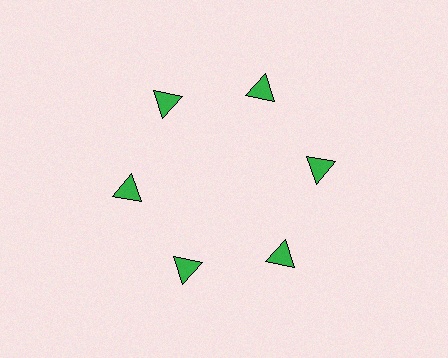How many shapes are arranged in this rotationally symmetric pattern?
There are 6 shapes, arranged in 6 groups of 1.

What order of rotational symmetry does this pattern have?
This pattern has 6-fold rotational symmetry.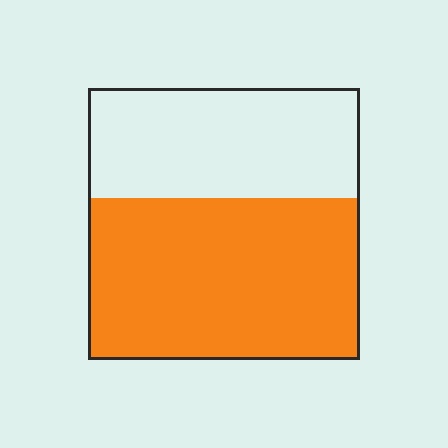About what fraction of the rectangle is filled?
About three fifths (3/5).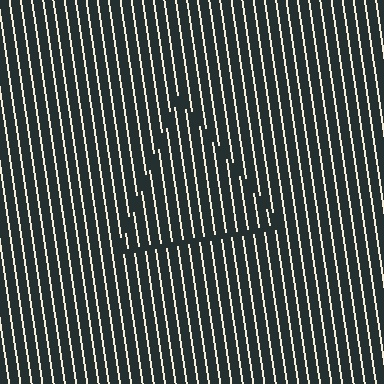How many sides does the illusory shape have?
3 sides — the line-ends trace a triangle.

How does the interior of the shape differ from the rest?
The interior of the shape contains the same grating, shifted by half a period — the contour is defined by the phase discontinuity where line-ends from the inner and outer gratings abut.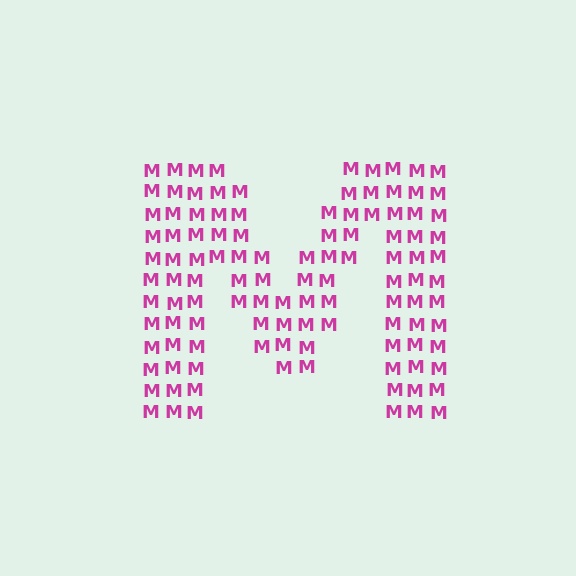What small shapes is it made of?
It is made of small letter M's.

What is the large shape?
The large shape is the letter M.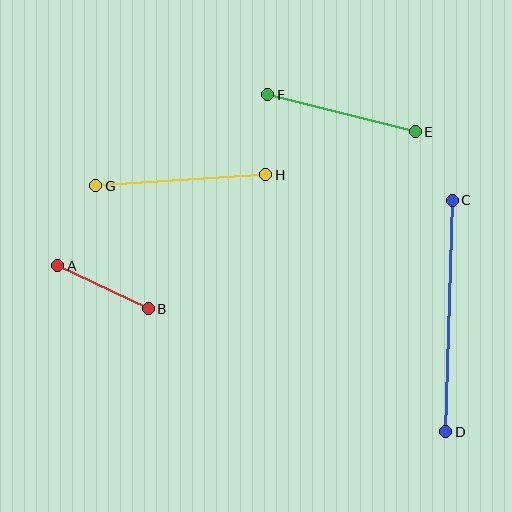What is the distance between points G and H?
The distance is approximately 170 pixels.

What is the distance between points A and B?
The distance is approximately 100 pixels.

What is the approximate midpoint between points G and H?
The midpoint is at approximately (181, 180) pixels.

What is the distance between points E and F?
The distance is approximately 152 pixels.